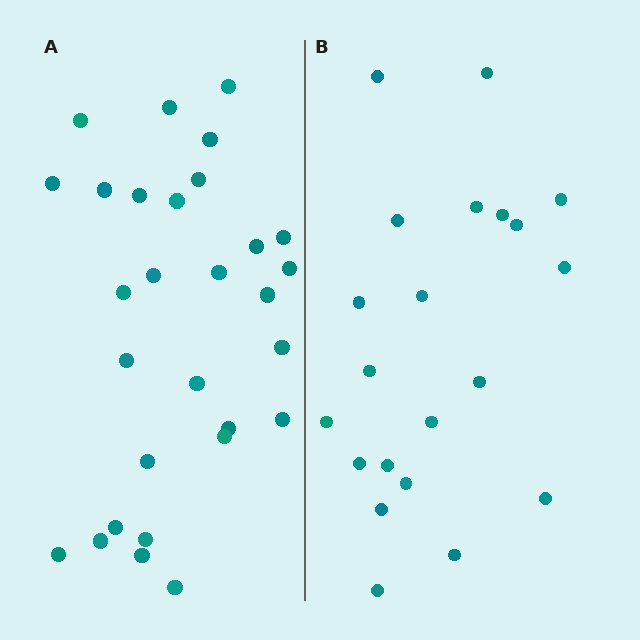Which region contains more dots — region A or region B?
Region A (the left region) has more dots.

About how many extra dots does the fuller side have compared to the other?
Region A has roughly 8 or so more dots than region B.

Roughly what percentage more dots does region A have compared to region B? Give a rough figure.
About 40% more.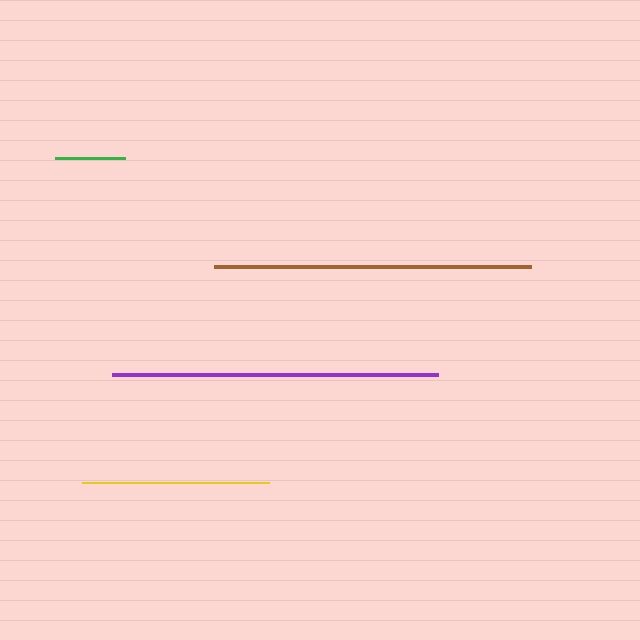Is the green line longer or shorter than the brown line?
The brown line is longer than the green line.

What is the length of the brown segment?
The brown segment is approximately 318 pixels long.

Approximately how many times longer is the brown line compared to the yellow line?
The brown line is approximately 1.7 times the length of the yellow line.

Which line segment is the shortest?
The green line is the shortest at approximately 70 pixels.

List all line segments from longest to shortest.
From longest to shortest: purple, brown, yellow, green.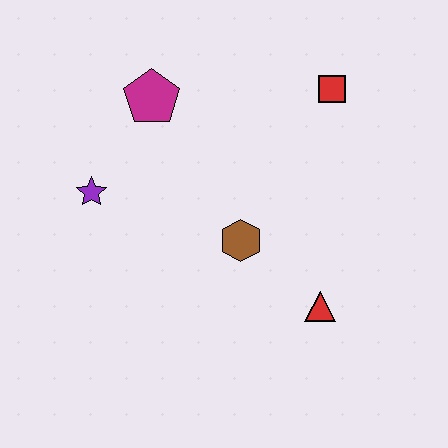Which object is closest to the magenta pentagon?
The purple star is closest to the magenta pentagon.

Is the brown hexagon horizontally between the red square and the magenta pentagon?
Yes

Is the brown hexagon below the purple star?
Yes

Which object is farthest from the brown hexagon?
The red square is farthest from the brown hexagon.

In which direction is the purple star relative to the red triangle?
The purple star is to the left of the red triangle.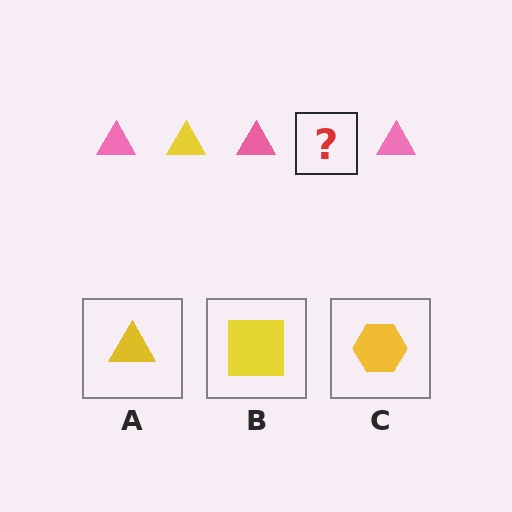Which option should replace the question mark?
Option A.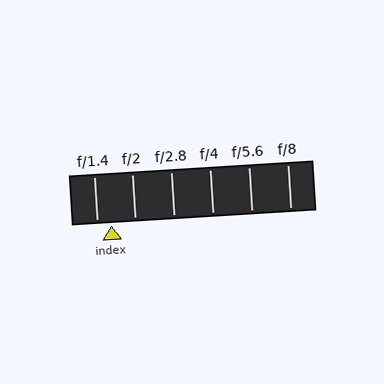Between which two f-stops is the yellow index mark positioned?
The index mark is between f/1.4 and f/2.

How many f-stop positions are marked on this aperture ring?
There are 6 f-stop positions marked.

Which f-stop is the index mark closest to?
The index mark is closest to f/1.4.